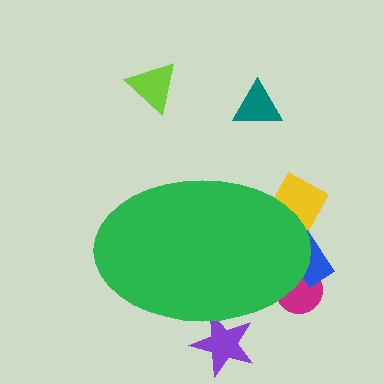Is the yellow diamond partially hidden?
Yes, the yellow diamond is partially hidden behind the green ellipse.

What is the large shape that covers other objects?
A green ellipse.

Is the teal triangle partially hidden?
No, the teal triangle is fully visible.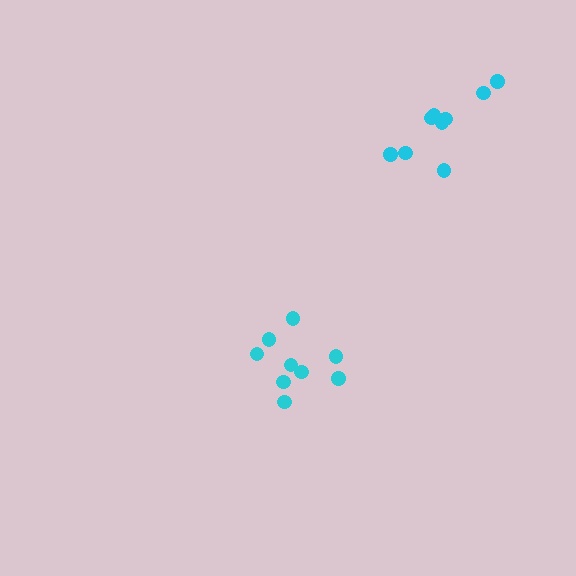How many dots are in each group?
Group 1: 9 dots, Group 2: 9 dots (18 total).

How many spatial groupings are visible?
There are 2 spatial groupings.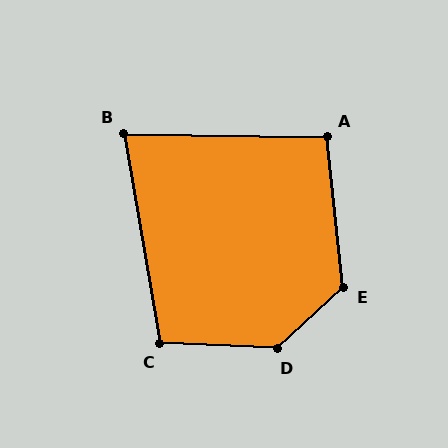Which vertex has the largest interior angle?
D, at approximately 135 degrees.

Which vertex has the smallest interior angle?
B, at approximately 79 degrees.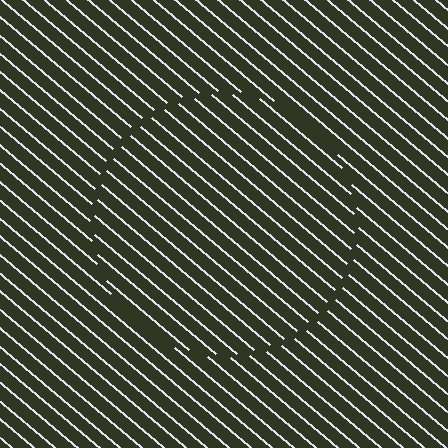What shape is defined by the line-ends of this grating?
An illusory circle. The interior of the shape contains the same grating, shifted by half a period — the contour is defined by the phase discontinuity where line-ends from the inner and outer gratings abut.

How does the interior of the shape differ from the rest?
The interior of the shape contains the same grating, shifted by half a period — the contour is defined by the phase discontinuity where line-ends from the inner and outer gratings abut.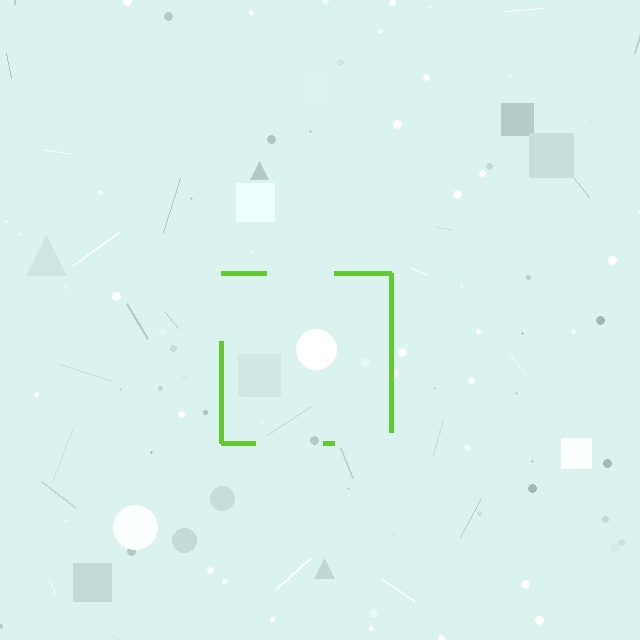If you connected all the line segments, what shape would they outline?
They would outline a square.